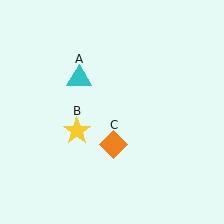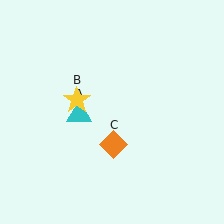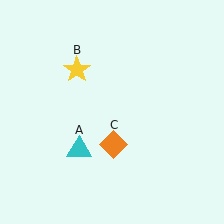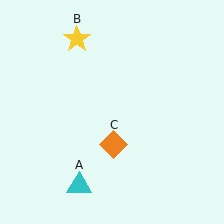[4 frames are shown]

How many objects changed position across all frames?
2 objects changed position: cyan triangle (object A), yellow star (object B).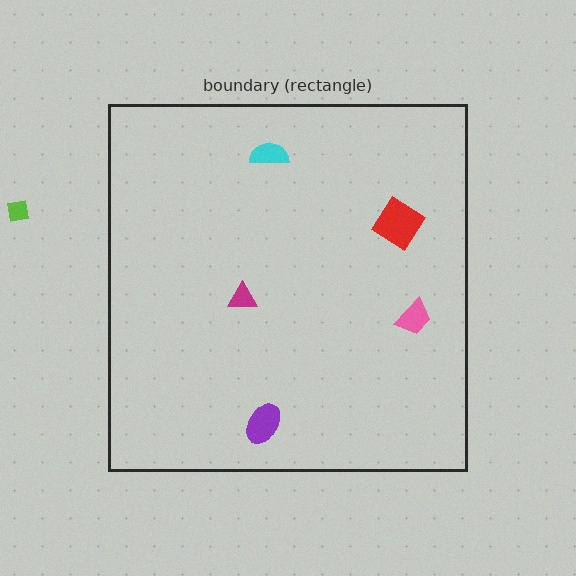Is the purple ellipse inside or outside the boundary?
Inside.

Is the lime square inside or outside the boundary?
Outside.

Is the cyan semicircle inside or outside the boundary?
Inside.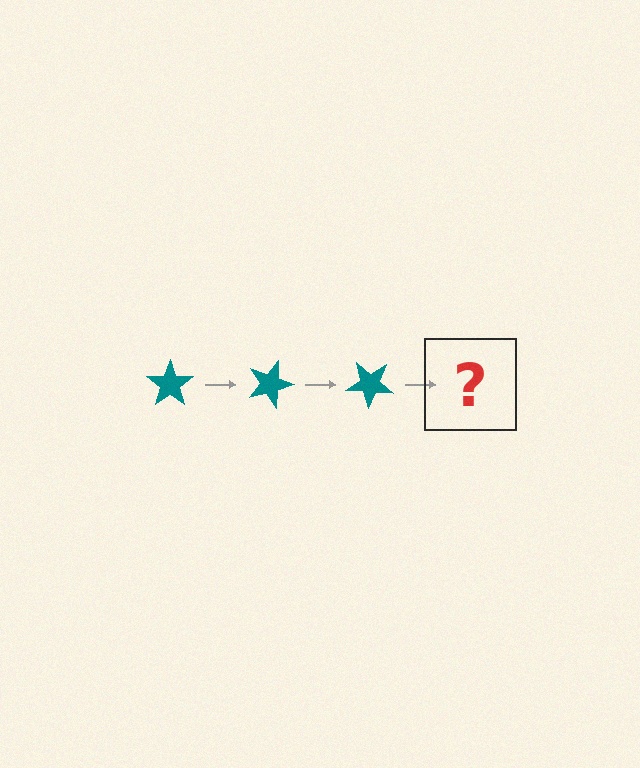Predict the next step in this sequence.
The next step is a teal star rotated 60 degrees.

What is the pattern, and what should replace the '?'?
The pattern is that the star rotates 20 degrees each step. The '?' should be a teal star rotated 60 degrees.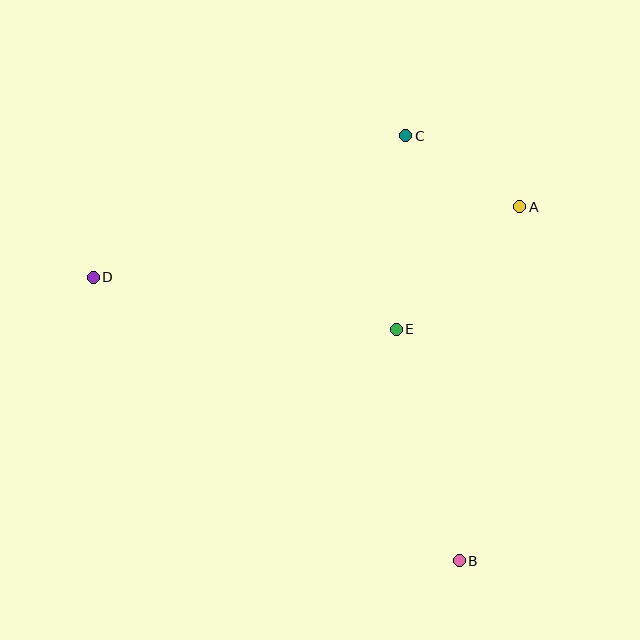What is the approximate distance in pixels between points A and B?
The distance between A and B is approximately 359 pixels.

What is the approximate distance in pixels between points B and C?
The distance between B and C is approximately 428 pixels.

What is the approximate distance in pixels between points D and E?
The distance between D and E is approximately 307 pixels.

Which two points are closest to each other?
Points A and C are closest to each other.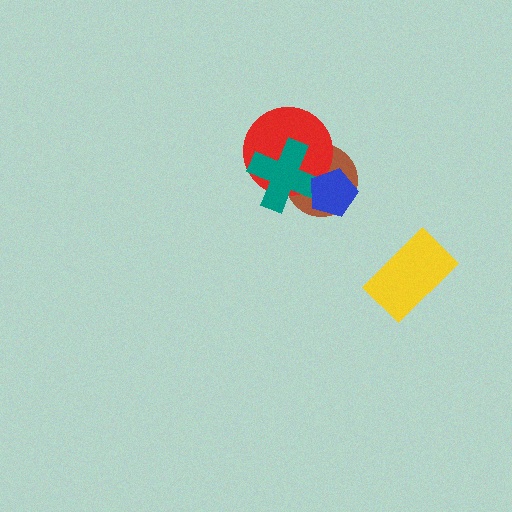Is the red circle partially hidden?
Yes, it is partially covered by another shape.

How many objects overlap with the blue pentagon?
3 objects overlap with the blue pentagon.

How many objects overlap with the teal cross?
3 objects overlap with the teal cross.